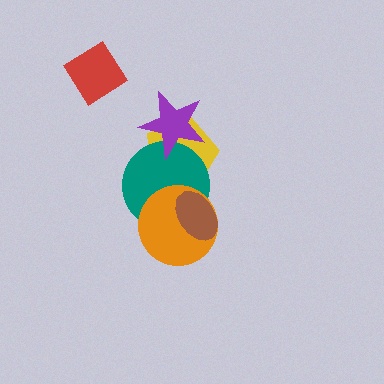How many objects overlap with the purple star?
2 objects overlap with the purple star.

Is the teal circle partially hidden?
Yes, it is partially covered by another shape.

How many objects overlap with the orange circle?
2 objects overlap with the orange circle.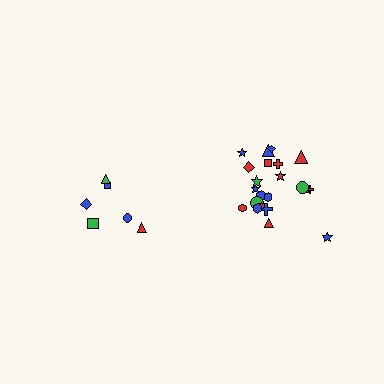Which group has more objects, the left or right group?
The right group.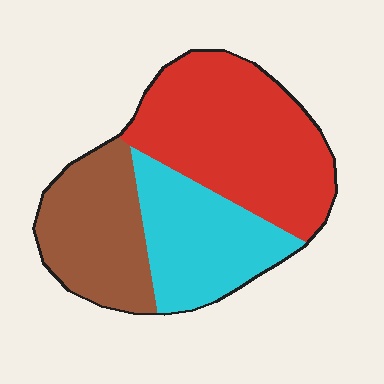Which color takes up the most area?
Red, at roughly 45%.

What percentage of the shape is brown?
Brown takes up about one quarter (1/4) of the shape.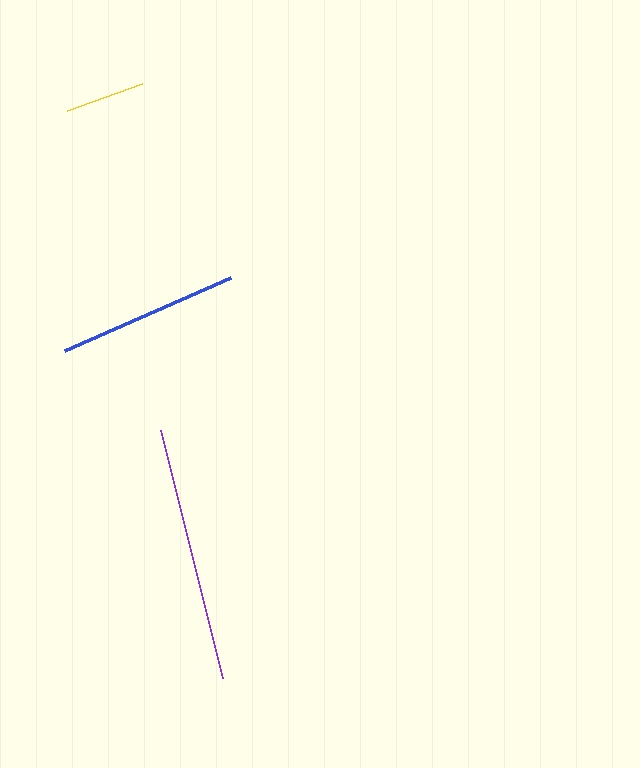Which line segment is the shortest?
The yellow line is the shortest at approximately 80 pixels.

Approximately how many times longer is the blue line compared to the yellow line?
The blue line is approximately 2.3 times the length of the yellow line.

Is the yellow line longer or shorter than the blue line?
The blue line is longer than the yellow line.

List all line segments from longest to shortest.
From longest to shortest: purple, blue, yellow.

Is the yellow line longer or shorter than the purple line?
The purple line is longer than the yellow line.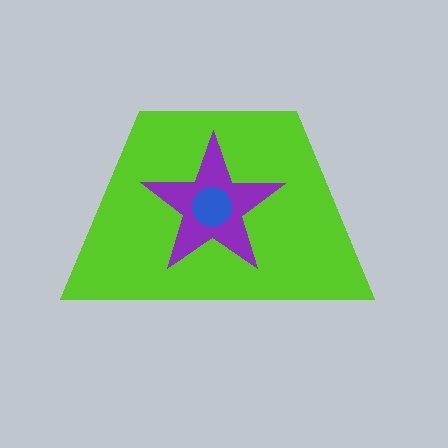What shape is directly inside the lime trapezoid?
The purple star.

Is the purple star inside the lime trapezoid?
Yes.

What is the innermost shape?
The blue circle.